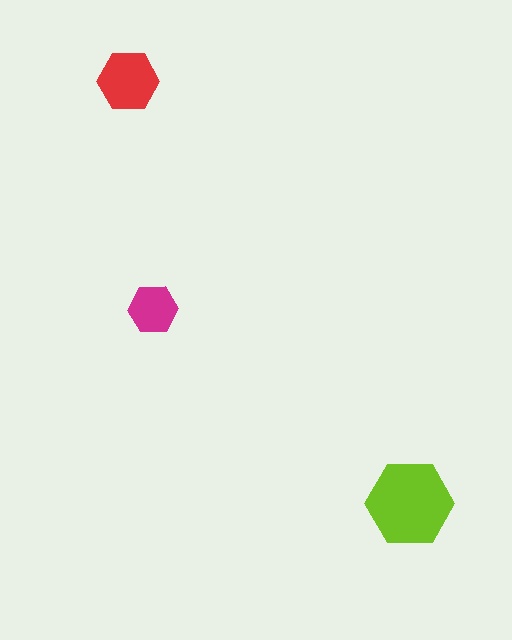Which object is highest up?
The red hexagon is topmost.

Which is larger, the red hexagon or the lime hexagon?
The lime one.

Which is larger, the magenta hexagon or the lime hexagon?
The lime one.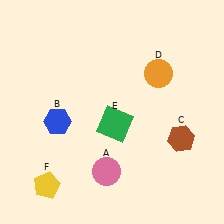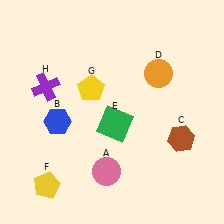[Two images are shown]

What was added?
A yellow pentagon (G), a purple cross (H) were added in Image 2.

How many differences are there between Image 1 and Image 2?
There are 2 differences between the two images.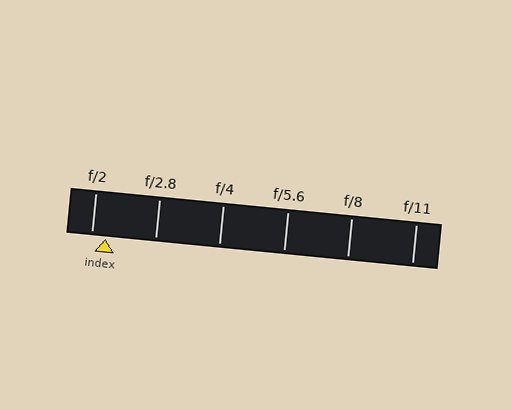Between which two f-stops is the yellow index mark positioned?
The index mark is between f/2 and f/2.8.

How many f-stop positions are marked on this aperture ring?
There are 6 f-stop positions marked.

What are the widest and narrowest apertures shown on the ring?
The widest aperture shown is f/2 and the narrowest is f/11.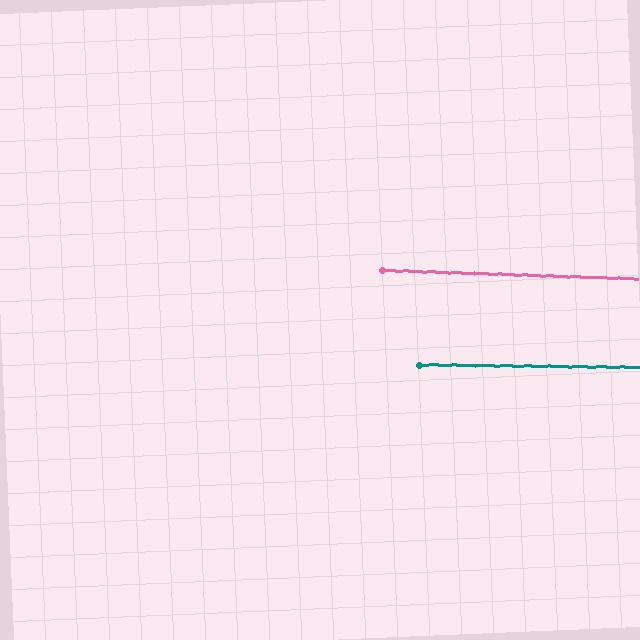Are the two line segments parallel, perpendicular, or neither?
Parallel — their directions differ by only 1.3°.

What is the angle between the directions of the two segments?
Approximately 1 degree.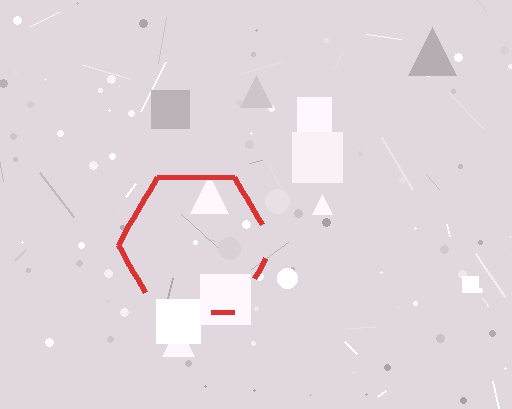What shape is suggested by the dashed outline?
The dashed outline suggests a hexagon.